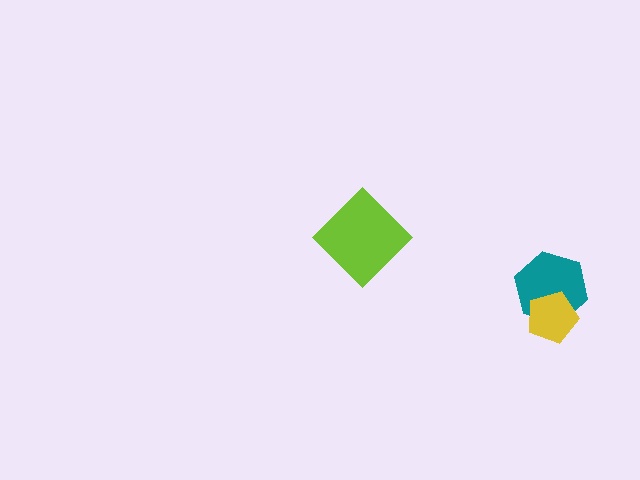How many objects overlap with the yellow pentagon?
1 object overlaps with the yellow pentagon.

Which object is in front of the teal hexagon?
The yellow pentagon is in front of the teal hexagon.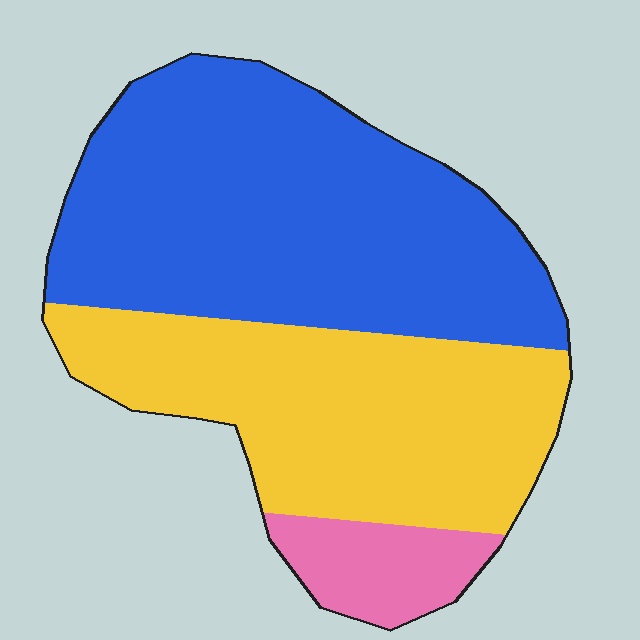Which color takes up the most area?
Blue, at roughly 50%.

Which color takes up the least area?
Pink, at roughly 10%.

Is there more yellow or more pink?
Yellow.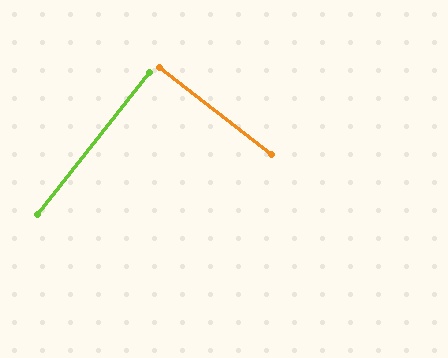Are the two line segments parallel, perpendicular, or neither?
Perpendicular — they meet at approximately 89°.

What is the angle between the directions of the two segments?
Approximately 89 degrees.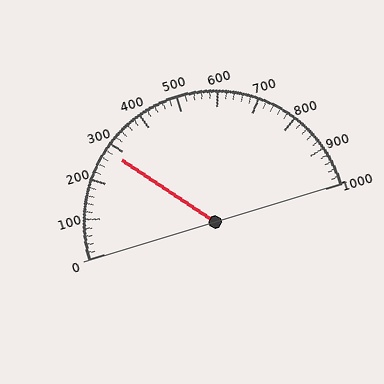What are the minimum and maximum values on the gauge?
The gauge ranges from 0 to 1000.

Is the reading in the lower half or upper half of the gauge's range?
The reading is in the lower half of the range (0 to 1000).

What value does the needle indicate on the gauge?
The needle indicates approximately 280.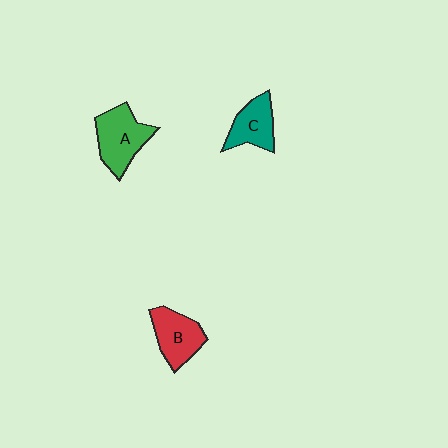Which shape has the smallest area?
Shape C (teal).